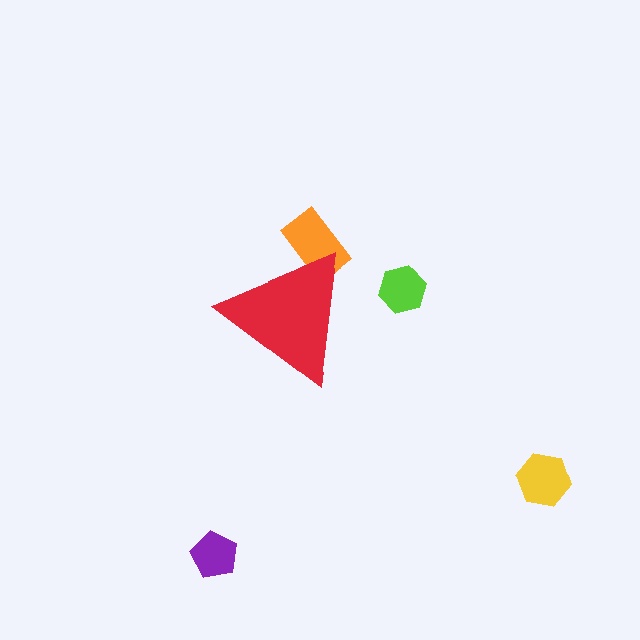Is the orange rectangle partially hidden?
Yes, the orange rectangle is partially hidden behind the red triangle.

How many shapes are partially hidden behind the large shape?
1 shape is partially hidden.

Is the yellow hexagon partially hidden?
No, the yellow hexagon is fully visible.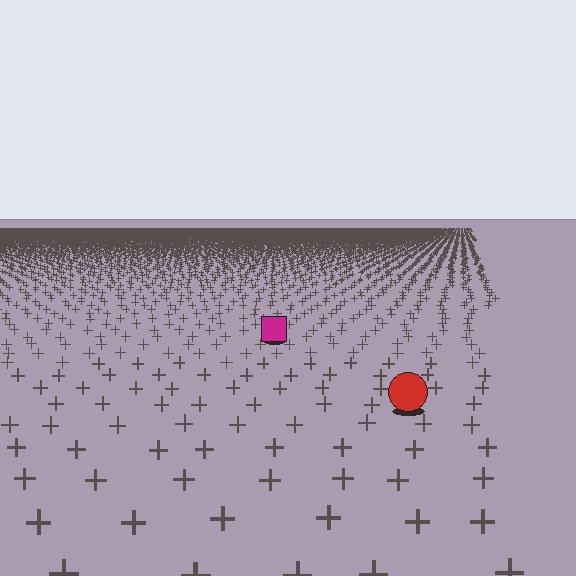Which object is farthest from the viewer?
The magenta square is farthest from the viewer. It appears smaller and the ground texture around it is denser.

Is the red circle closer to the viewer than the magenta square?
Yes. The red circle is closer — you can tell from the texture gradient: the ground texture is coarser near it.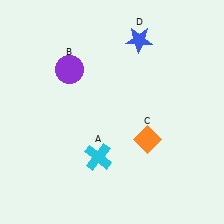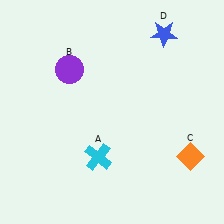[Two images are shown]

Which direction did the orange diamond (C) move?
The orange diamond (C) moved right.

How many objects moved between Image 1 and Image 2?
2 objects moved between the two images.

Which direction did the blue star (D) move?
The blue star (D) moved right.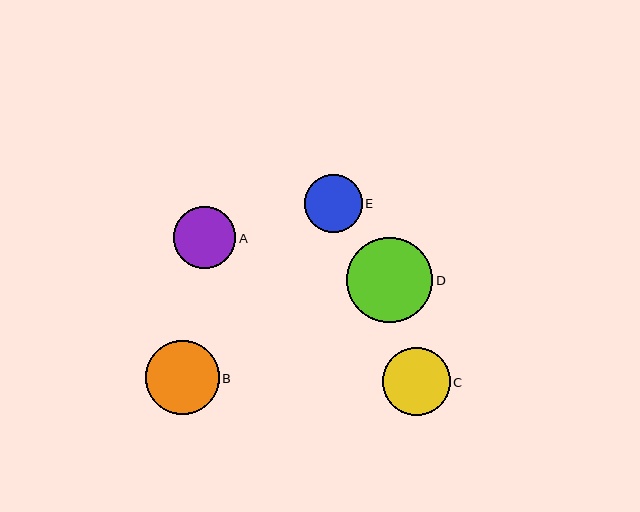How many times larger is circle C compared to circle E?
Circle C is approximately 1.2 times the size of circle E.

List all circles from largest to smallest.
From largest to smallest: D, B, C, A, E.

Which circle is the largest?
Circle D is the largest with a size of approximately 86 pixels.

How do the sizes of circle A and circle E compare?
Circle A and circle E are approximately the same size.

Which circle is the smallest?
Circle E is the smallest with a size of approximately 58 pixels.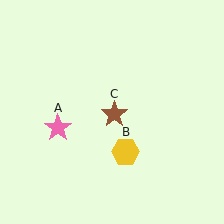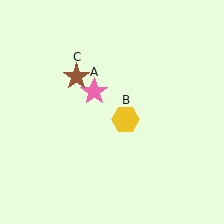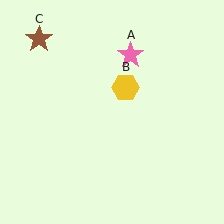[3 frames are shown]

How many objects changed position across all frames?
3 objects changed position: pink star (object A), yellow hexagon (object B), brown star (object C).